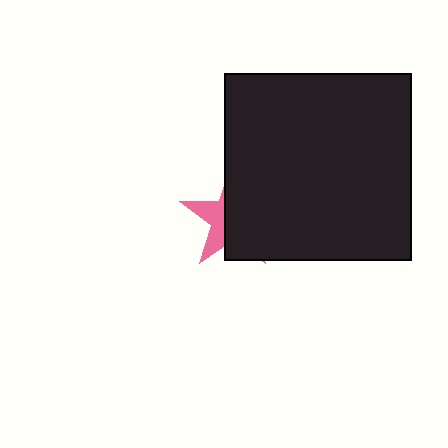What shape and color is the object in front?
The object in front is a black square.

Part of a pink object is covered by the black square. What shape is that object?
It is a star.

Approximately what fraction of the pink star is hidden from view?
Roughly 67% of the pink star is hidden behind the black square.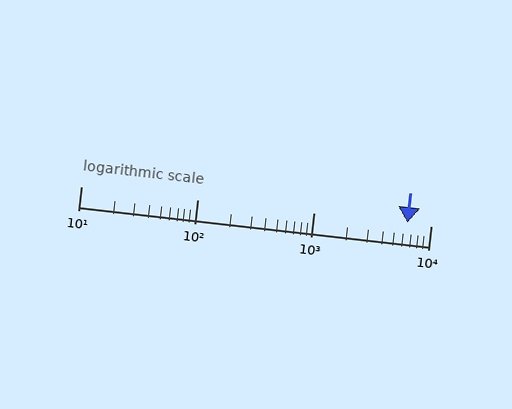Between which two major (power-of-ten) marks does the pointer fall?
The pointer is between 1000 and 10000.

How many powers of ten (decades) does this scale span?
The scale spans 3 decades, from 10 to 10000.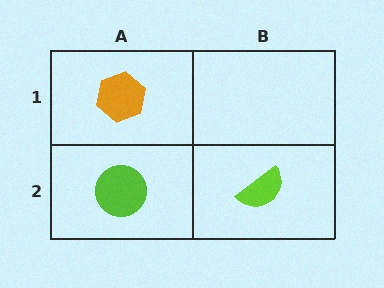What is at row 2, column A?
A lime circle.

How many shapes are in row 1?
1 shape.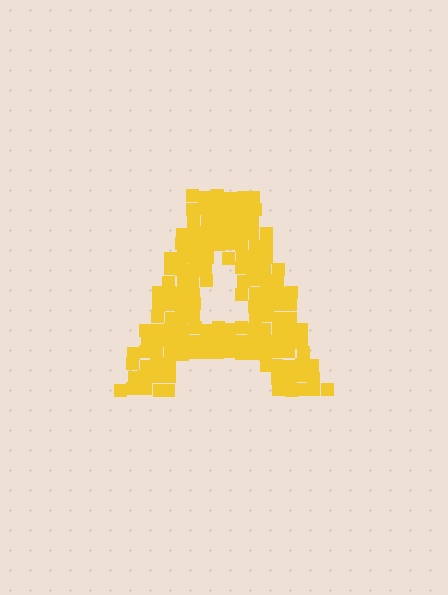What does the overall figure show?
The overall figure shows the letter A.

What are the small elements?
The small elements are squares.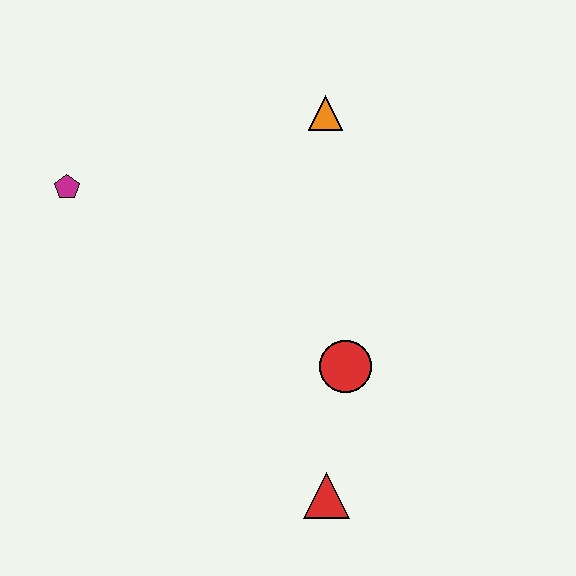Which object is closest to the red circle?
The red triangle is closest to the red circle.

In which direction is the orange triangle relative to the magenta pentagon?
The orange triangle is to the right of the magenta pentagon.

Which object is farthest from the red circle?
The magenta pentagon is farthest from the red circle.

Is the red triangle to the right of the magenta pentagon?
Yes